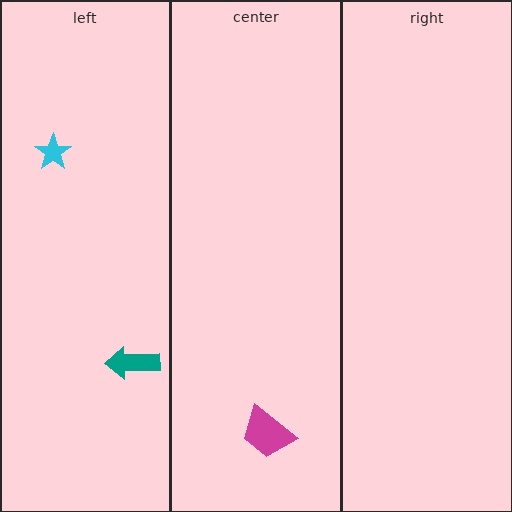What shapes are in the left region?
The cyan star, the teal arrow.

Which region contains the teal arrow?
The left region.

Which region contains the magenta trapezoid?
The center region.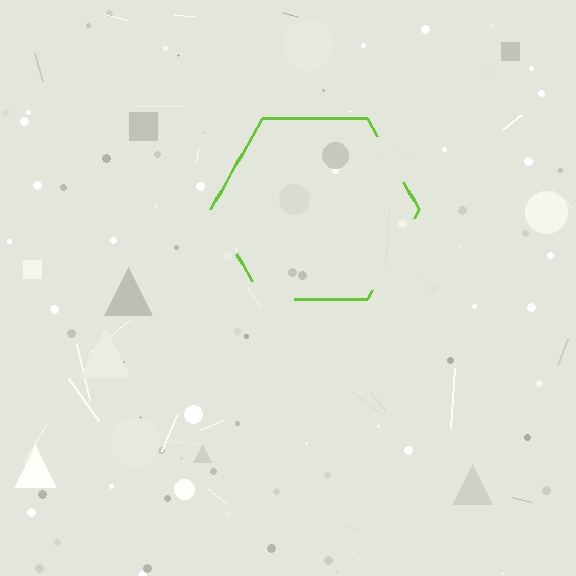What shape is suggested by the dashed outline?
The dashed outline suggests a hexagon.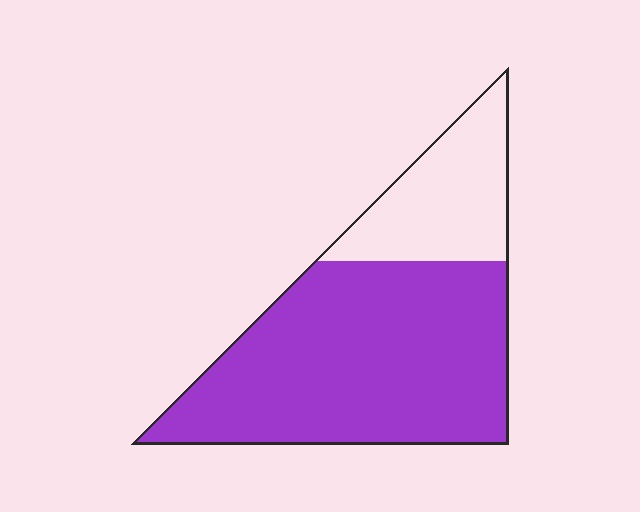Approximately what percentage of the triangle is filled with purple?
Approximately 75%.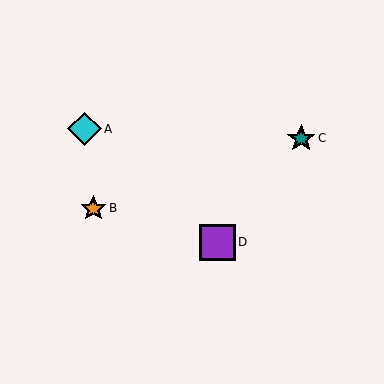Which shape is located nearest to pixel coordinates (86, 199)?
The orange star (labeled B) at (93, 208) is nearest to that location.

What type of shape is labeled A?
Shape A is a cyan diamond.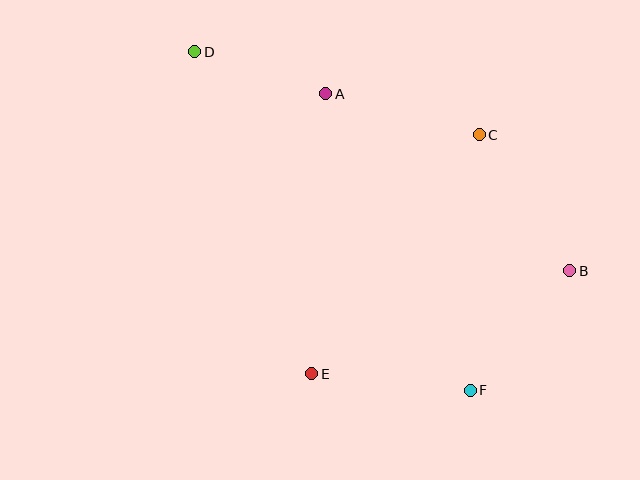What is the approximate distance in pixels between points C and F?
The distance between C and F is approximately 256 pixels.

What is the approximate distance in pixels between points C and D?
The distance between C and D is approximately 296 pixels.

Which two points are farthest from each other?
Points D and F are farthest from each other.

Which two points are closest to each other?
Points A and D are closest to each other.